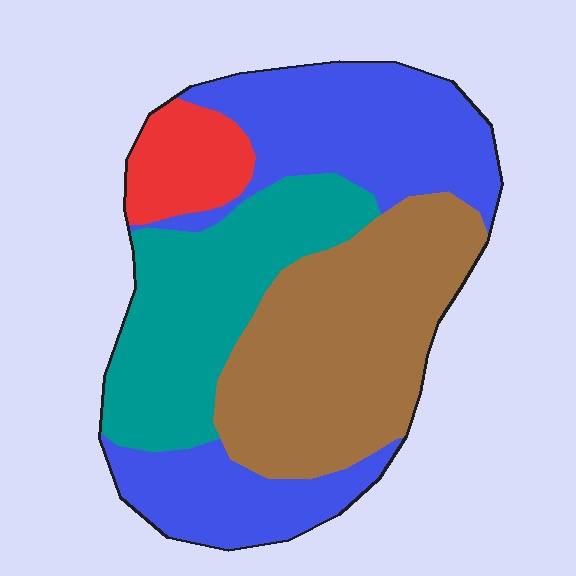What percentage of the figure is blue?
Blue covers roughly 35% of the figure.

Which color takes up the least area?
Red, at roughly 10%.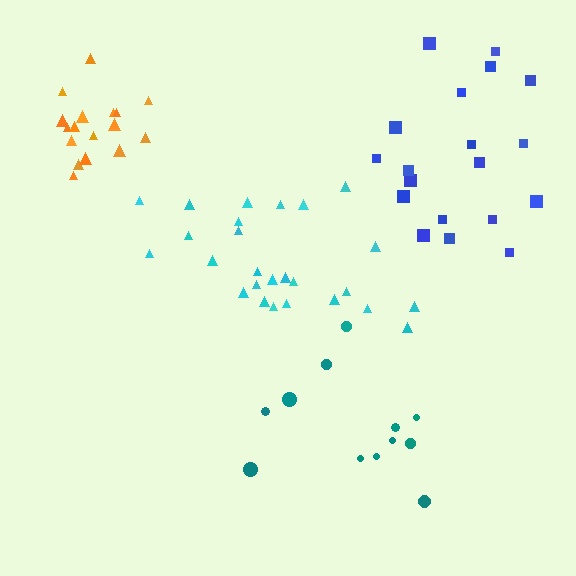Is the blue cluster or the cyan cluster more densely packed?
Cyan.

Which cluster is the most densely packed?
Orange.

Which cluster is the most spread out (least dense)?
Teal.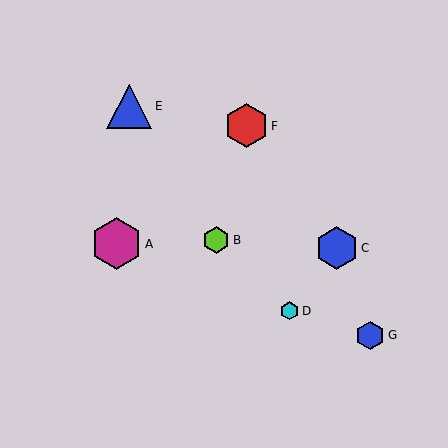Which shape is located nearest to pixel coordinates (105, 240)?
The magenta hexagon (labeled A) at (116, 244) is nearest to that location.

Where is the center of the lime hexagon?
The center of the lime hexagon is at (216, 240).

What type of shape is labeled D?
Shape D is a cyan hexagon.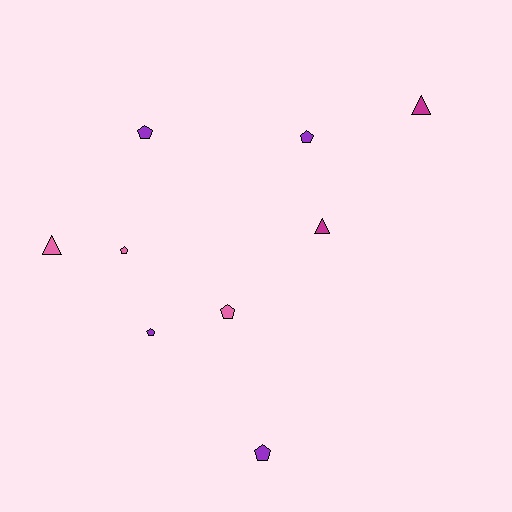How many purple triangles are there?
There are no purple triangles.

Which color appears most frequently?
Purple, with 4 objects.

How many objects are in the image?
There are 9 objects.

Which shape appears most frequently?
Pentagon, with 6 objects.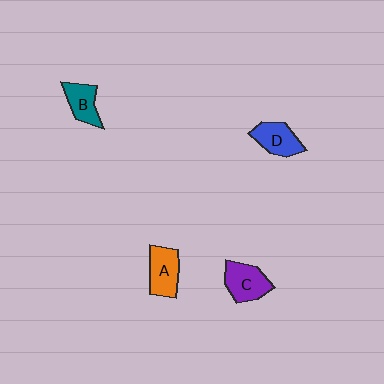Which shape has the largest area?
Shape C (purple).